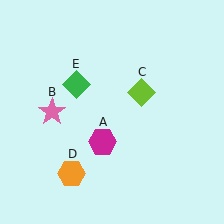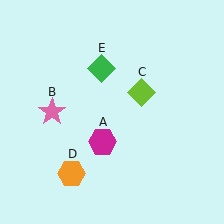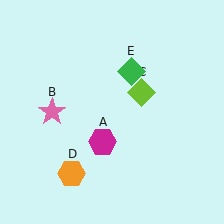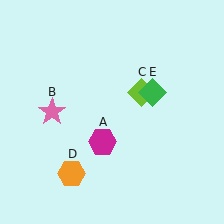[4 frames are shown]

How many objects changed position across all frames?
1 object changed position: green diamond (object E).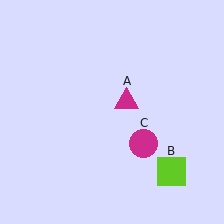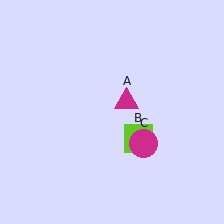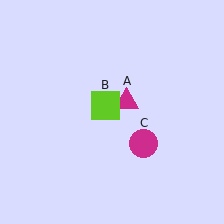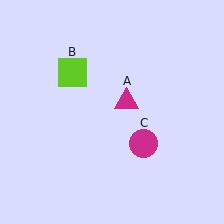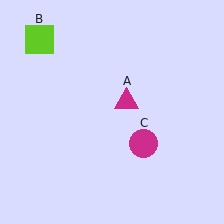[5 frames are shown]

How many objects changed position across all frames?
1 object changed position: lime square (object B).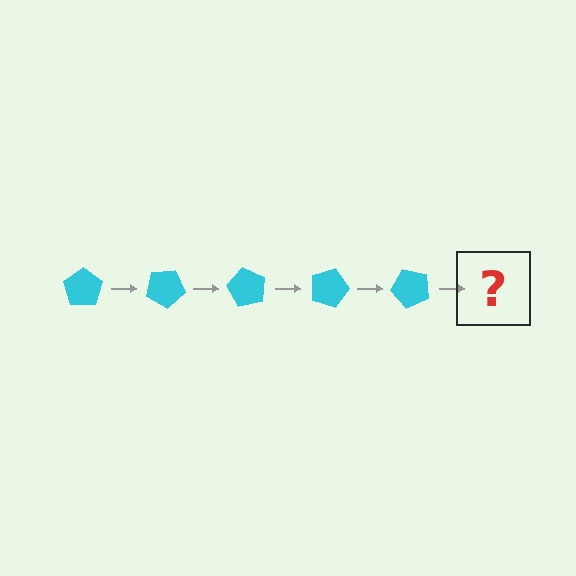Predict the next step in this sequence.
The next step is a cyan pentagon rotated 150 degrees.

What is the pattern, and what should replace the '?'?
The pattern is that the pentagon rotates 30 degrees each step. The '?' should be a cyan pentagon rotated 150 degrees.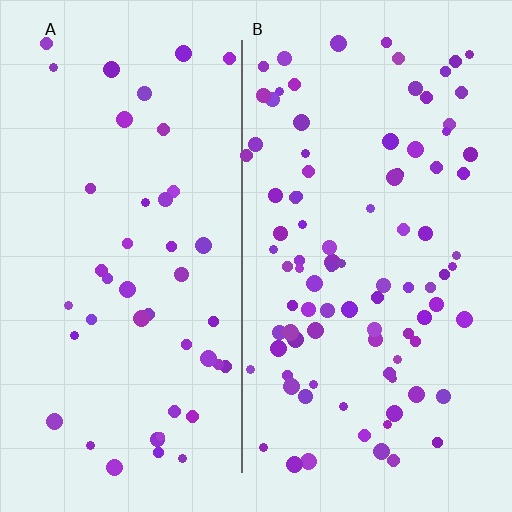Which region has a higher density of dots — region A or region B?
B (the right).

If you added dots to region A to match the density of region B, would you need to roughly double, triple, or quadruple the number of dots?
Approximately double.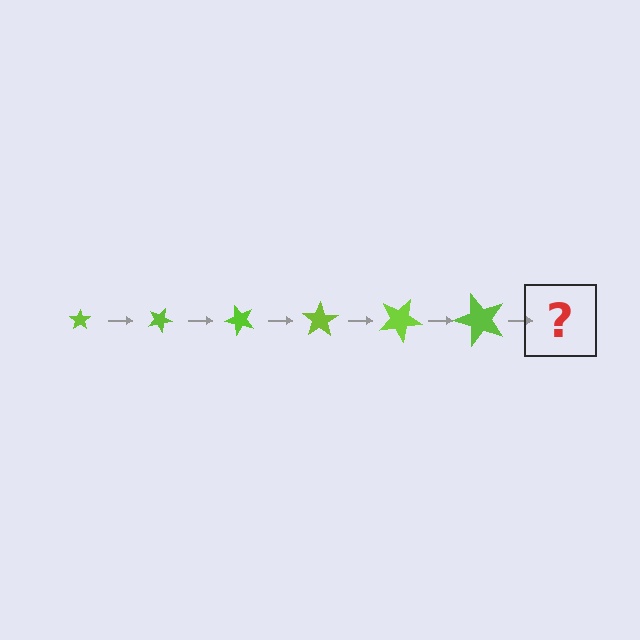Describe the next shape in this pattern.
It should be a star, larger than the previous one and rotated 150 degrees from the start.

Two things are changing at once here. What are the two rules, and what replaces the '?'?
The two rules are that the star grows larger each step and it rotates 25 degrees each step. The '?' should be a star, larger than the previous one and rotated 150 degrees from the start.